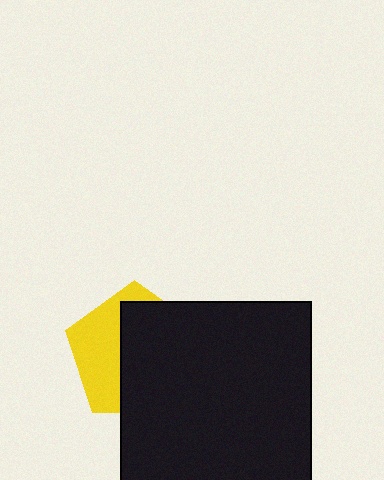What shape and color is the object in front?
The object in front is a black square.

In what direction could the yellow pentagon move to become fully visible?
The yellow pentagon could move left. That would shift it out from behind the black square entirely.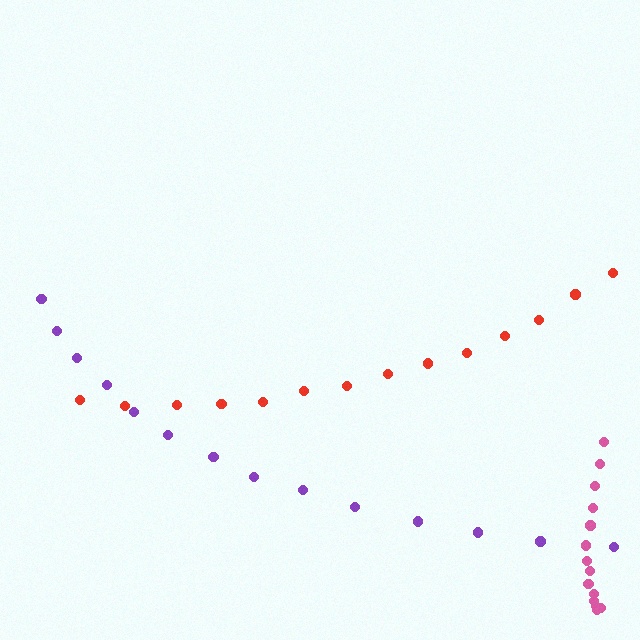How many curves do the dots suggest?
There are 3 distinct paths.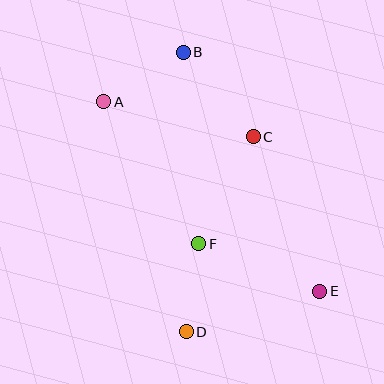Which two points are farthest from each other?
Points A and E are farthest from each other.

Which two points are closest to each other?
Points D and F are closest to each other.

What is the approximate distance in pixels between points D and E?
The distance between D and E is approximately 140 pixels.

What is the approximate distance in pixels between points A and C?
The distance between A and C is approximately 154 pixels.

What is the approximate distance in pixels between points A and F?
The distance between A and F is approximately 171 pixels.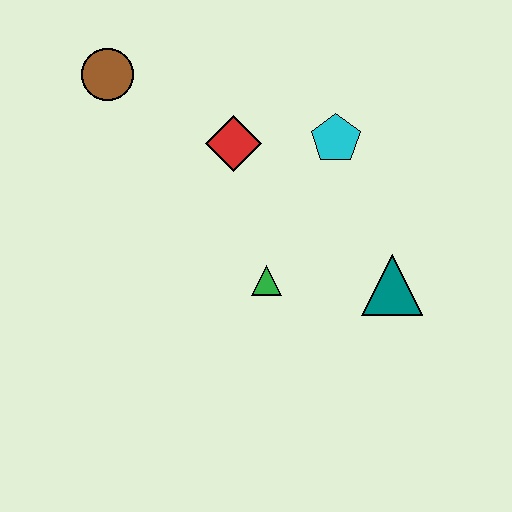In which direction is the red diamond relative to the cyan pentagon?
The red diamond is to the left of the cyan pentagon.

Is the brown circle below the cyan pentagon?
No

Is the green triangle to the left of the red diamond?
No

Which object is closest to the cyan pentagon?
The red diamond is closest to the cyan pentagon.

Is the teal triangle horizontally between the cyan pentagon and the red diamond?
No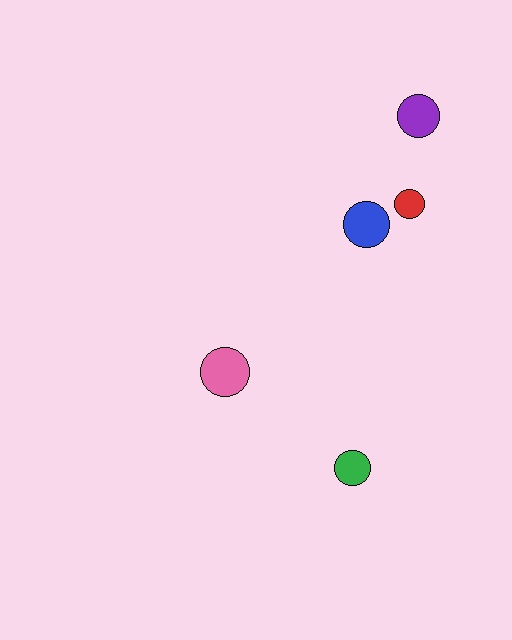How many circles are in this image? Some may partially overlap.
There are 5 circles.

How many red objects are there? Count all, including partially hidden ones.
There is 1 red object.